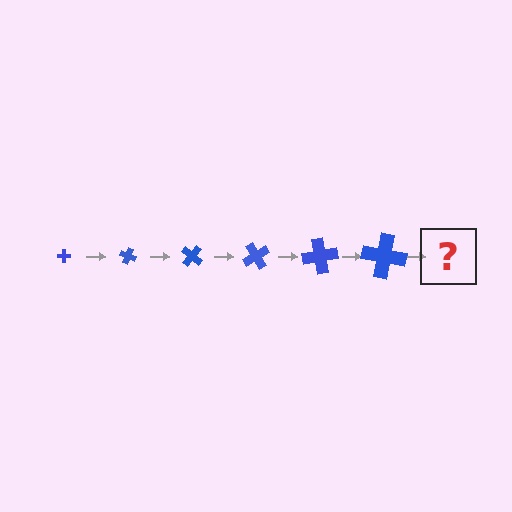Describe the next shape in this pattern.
It should be a cross, larger than the previous one and rotated 120 degrees from the start.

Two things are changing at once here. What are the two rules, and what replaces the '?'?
The two rules are that the cross grows larger each step and it rotates 20 degrees each step. The '?' should be a cross, larger than the previous one and rotated 120 degrees from the start.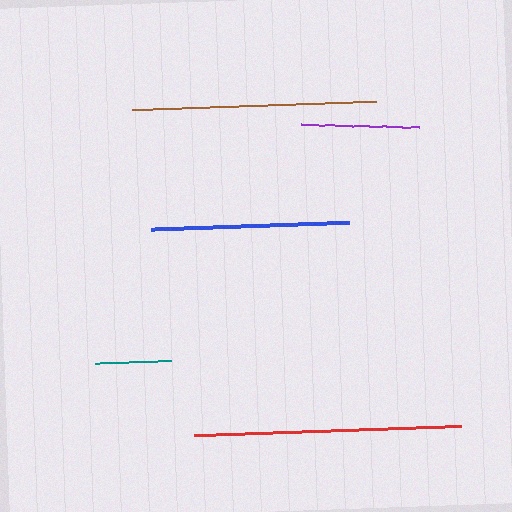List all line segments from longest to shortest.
From longest to shortest: red, brown, blue, purple, teal.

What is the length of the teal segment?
The teal segment is approximately 76 pixels long.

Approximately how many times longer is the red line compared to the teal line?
The red line is approximately 3.5 times the length of the teal line.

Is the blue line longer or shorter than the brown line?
The brown line is longer than the blue line.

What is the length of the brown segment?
The brown segment is approximately 244 pixels long.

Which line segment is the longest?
The red line is the longest at approximately 267 pixels.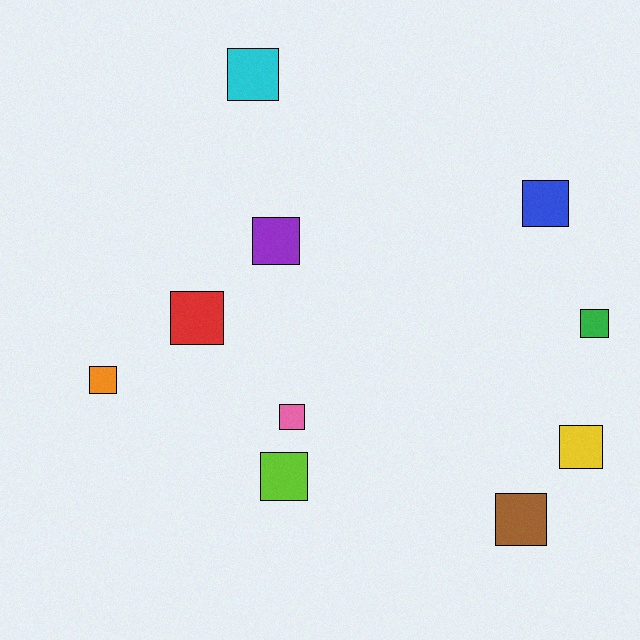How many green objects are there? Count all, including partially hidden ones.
There is 1 green object.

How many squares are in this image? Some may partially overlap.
There are 10 squares.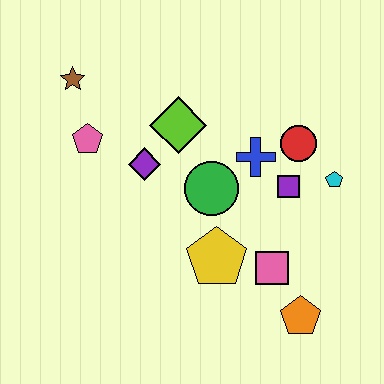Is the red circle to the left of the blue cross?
No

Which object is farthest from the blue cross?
The brown star is farthest from the blue cross.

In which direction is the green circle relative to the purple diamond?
The green circle is to the right of the purple diamond.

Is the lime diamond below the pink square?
No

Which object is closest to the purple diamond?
The lime diamond is closest to the purple diamond.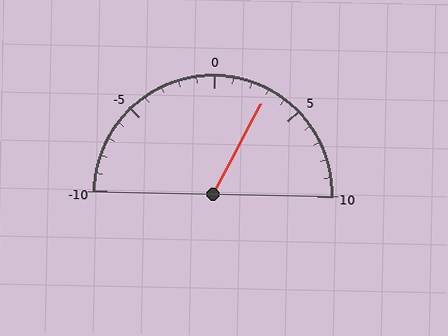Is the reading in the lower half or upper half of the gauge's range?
The reading is in the upper half of the range (-10 to 10).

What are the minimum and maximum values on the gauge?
The gauge ranges from -10 to 10.